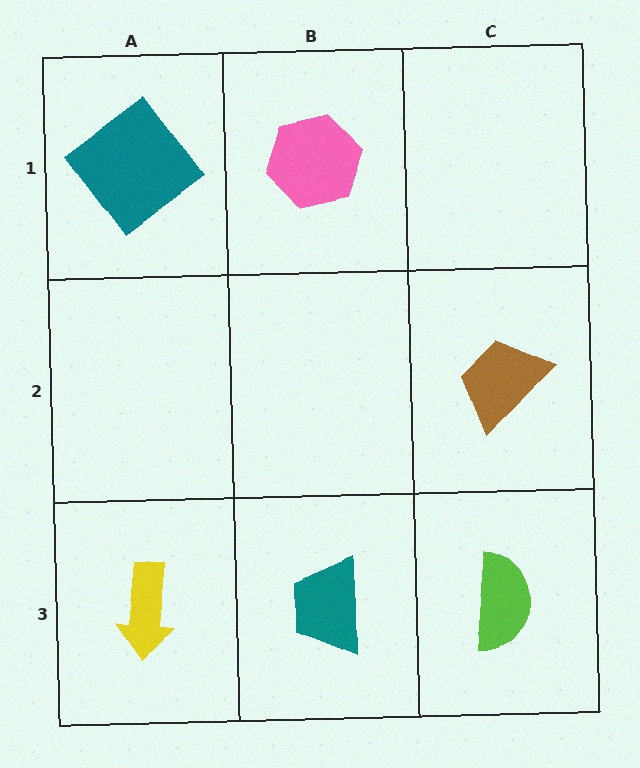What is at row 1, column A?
A teal diamond.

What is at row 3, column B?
A teal trapezoid.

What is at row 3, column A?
A yellow arrow.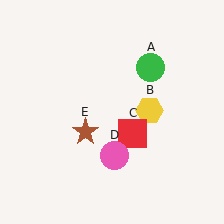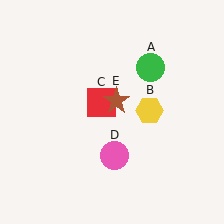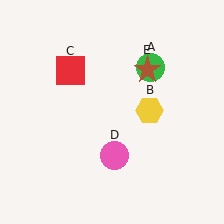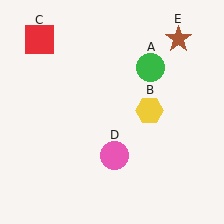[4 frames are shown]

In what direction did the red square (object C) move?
The red square (object C) moved up and to the left.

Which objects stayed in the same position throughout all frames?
Green circle (object A) and yellow hexagon (object B) and pink circle (object D) remained stationary.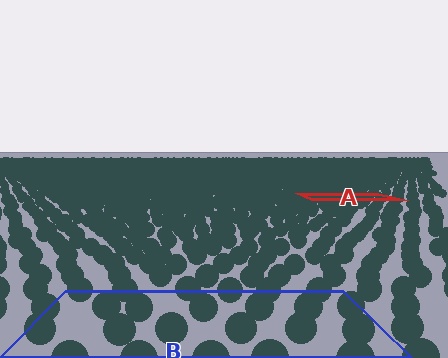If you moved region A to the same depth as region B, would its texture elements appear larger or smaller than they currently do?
They would appear larger. At a closer depth, the same texture elements are projected at a bigger on-screen size.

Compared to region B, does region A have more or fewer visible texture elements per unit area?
Region A has more texture elements per unit area — they are packed more densely because it is farther away.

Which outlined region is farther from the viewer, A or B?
Region A is farther from the viewer — the texture elements inside it appear smaller and more densely packed.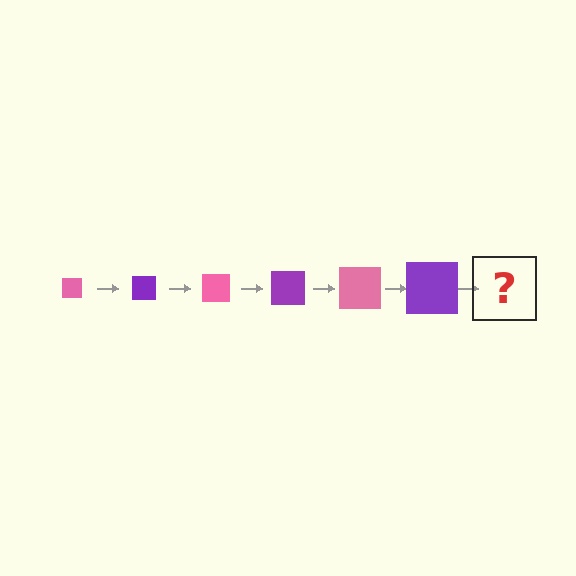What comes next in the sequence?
The next element should be a pink square, larger than the previous one.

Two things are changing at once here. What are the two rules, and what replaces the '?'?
The two rules are that the square grows larger each step and the color cycles through pink and purple. The '?' should be a pink square, larger than the previous one.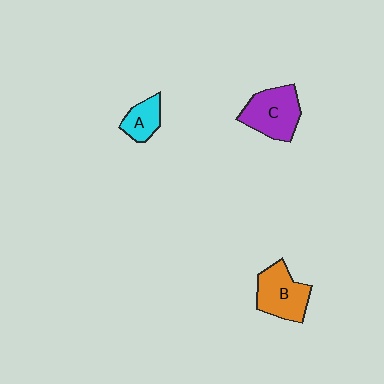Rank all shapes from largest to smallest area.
From largest to smallest: C (purple), B (orange), A (cyan).